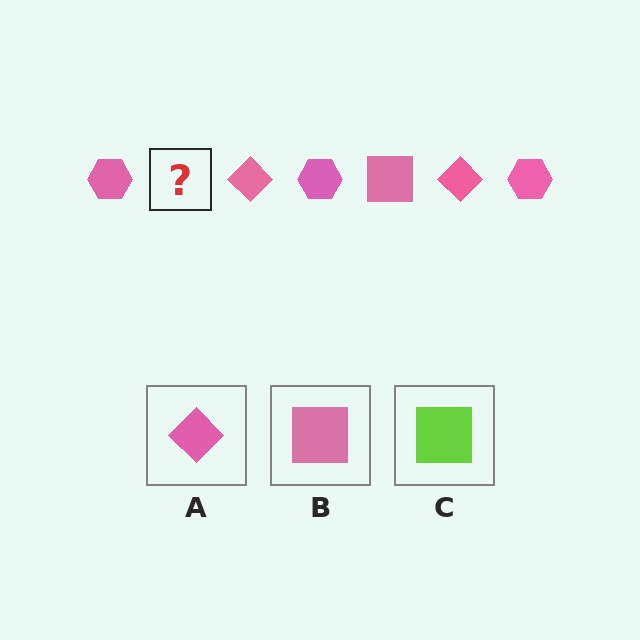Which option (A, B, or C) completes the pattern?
B.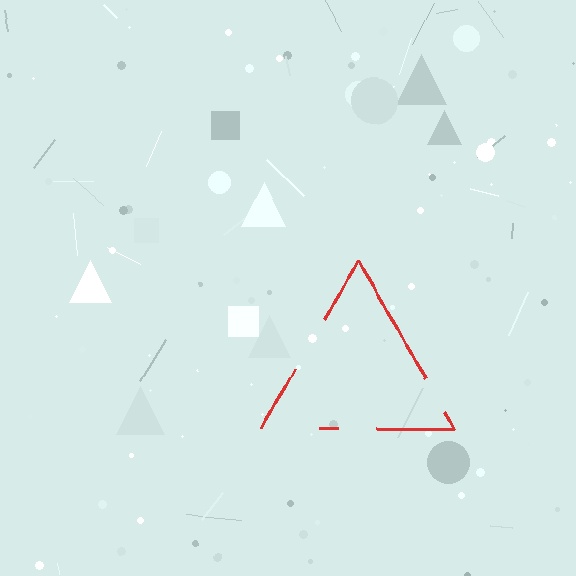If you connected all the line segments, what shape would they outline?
They would outline a triangle.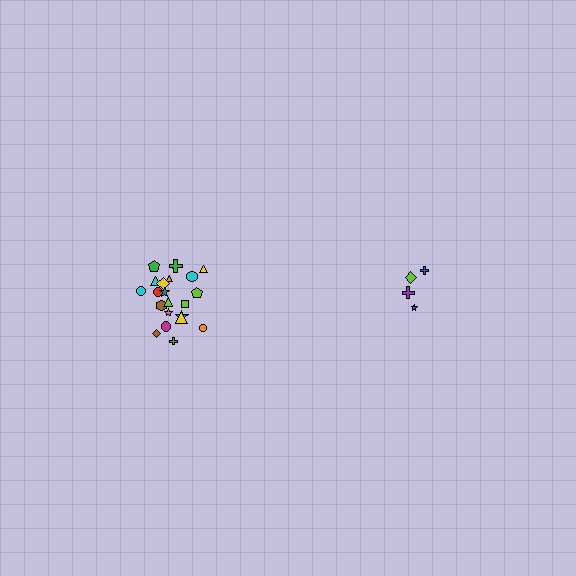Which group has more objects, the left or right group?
The left group.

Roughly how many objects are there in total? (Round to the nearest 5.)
Roughly 25 objects in total.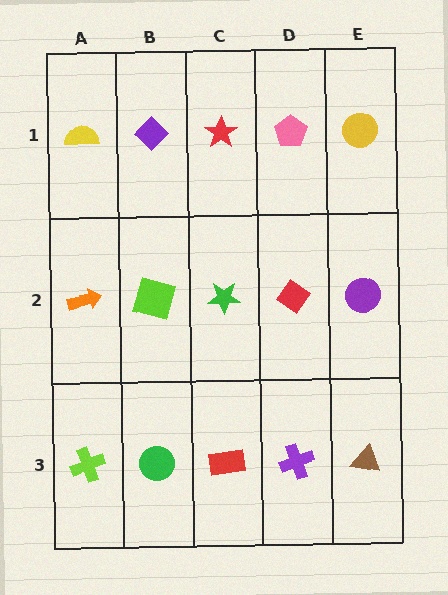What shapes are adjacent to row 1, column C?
A green star (row 2, column C), a purple diamond (row 1, column B), a pink pentagon (row 1, column D).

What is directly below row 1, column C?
A green star.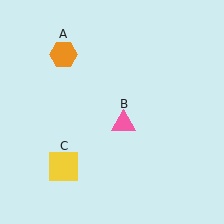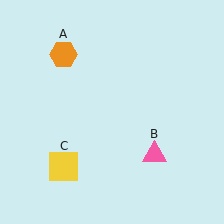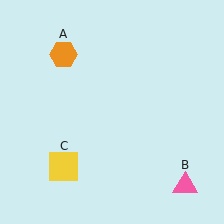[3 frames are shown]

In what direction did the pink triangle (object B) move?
The pink triangle (object B) moved down and to the right.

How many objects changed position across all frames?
1 object changed position: pink triangle (object B).